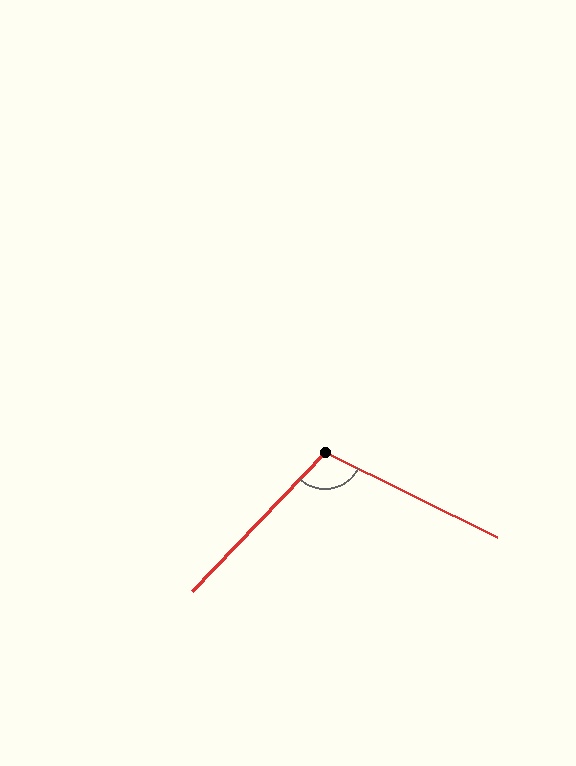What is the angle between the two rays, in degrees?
Approximately 107 degrees.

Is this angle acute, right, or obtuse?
It is obtuse.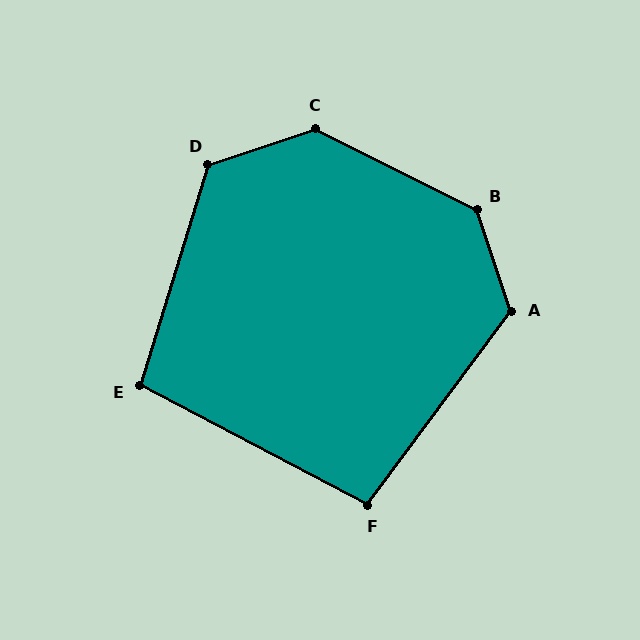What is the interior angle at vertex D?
Approximately 126 degrees (obtuse).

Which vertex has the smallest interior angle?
F, at approximately 99 degrees.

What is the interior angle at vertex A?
Approximately 125 degrees (obtuse).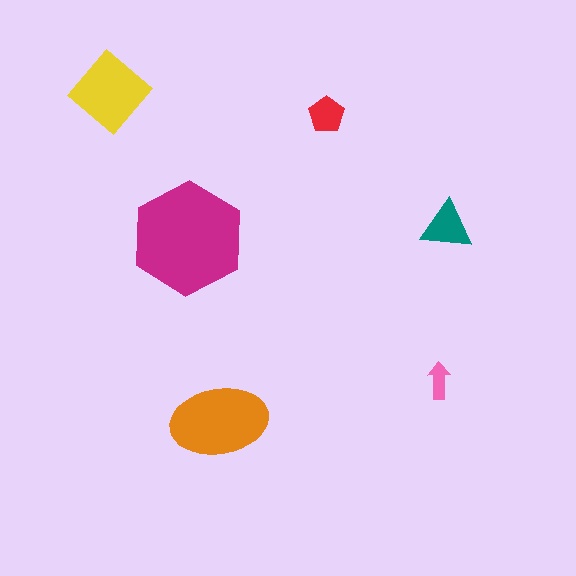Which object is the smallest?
The pink arrow.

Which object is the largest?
The magenta hexagon.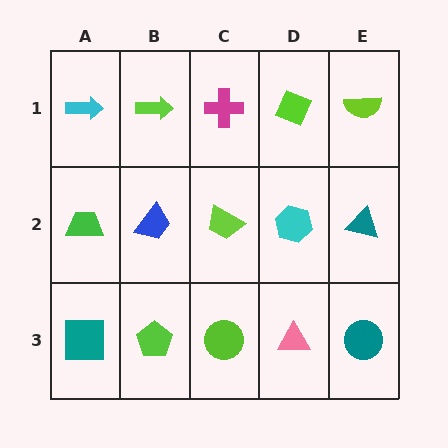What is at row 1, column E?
A lime semicircle.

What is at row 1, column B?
A lime arrow.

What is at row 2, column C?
A lime trapezoid.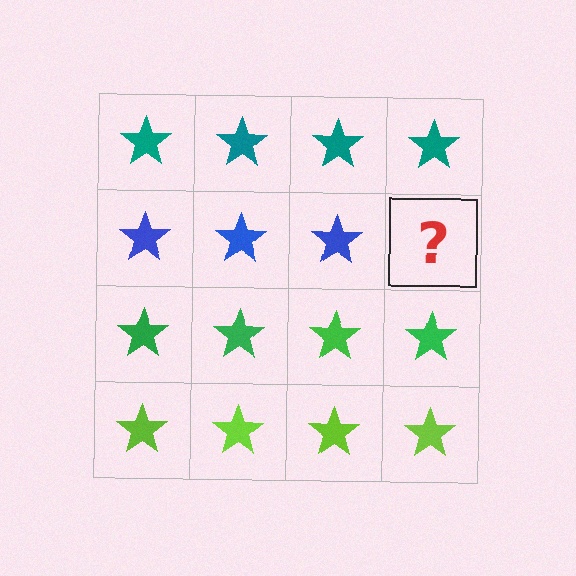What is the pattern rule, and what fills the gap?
The rule is that each row has a consistent color. The gap should be filled with a blue star.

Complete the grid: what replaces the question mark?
The question mark should be replaced with a blue star.